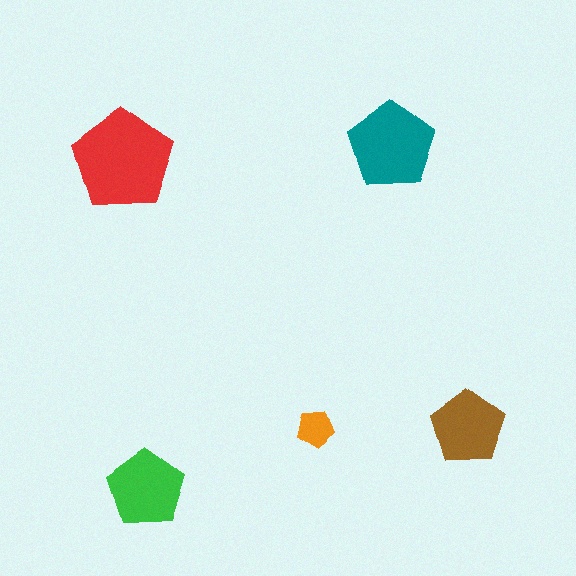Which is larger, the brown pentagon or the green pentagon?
The green one.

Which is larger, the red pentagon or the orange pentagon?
The red one.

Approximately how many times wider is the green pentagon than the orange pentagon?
About 2 times wider.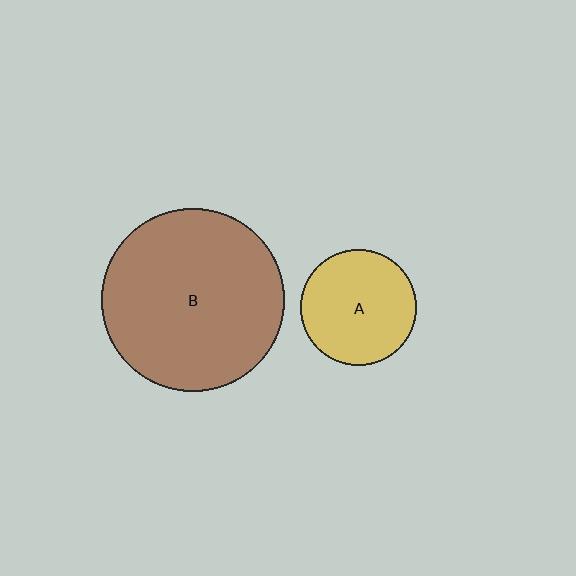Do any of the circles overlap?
No, none of the circles overlap.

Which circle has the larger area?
Circle B (brown).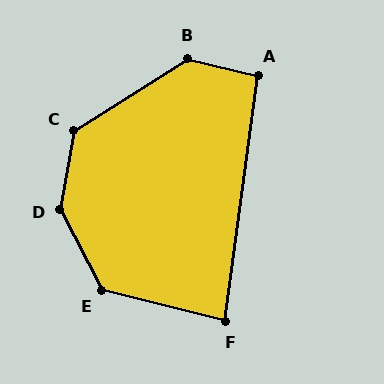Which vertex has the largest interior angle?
D, at approximately 143 degrees.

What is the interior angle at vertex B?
Approximately 134 degrees (obtuse).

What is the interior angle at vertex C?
Approximately 132 degrees (obtuse).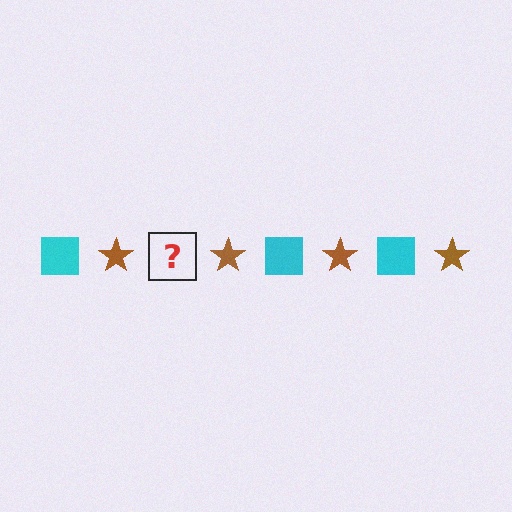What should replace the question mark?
The question mark should be replaced with a cyan square.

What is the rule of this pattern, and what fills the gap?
The rule is that the pattern alternates between cyan square and brown star. The gap should be filled with a cyan square.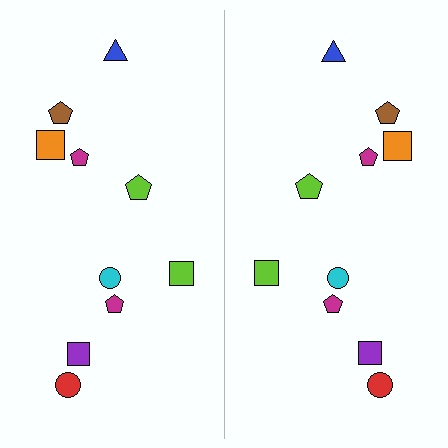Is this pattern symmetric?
Yes, this pattern has bilateral (reflection) symmetry.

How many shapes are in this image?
There are 20 shapes in this image.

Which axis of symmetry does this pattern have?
The pattern has a vertical axis of symmetry running through the center of the image.